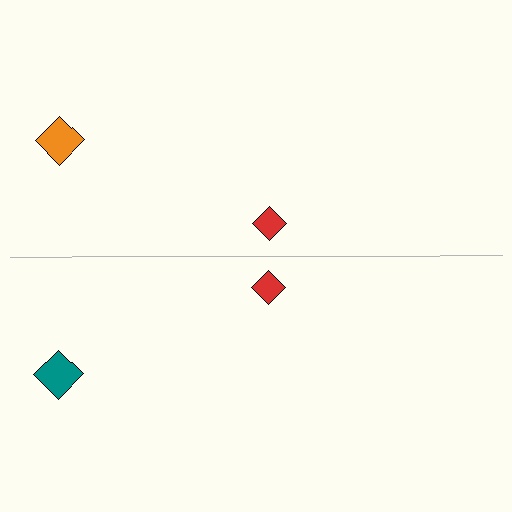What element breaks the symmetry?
The teal diamond on the bottom side breaks the symmetry — its mirror counterpart is orange.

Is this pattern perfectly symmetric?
No, the pattern is not perfectly symmetric. The teal diamond on the bottom side breaks the symmetry — its mirror counterpart is orange.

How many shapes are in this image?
There are 4 shapes in this image.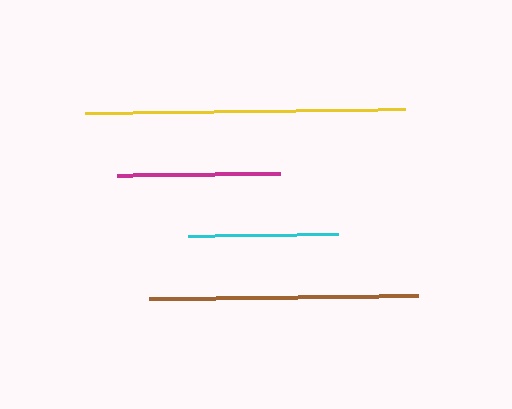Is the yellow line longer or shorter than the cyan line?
The yellow line is longer than the cyan line.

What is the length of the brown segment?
The brown segment is approximately 270 pixels long.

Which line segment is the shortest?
The cyan line is the shortest at approximately 150 pixels.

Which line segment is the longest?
The yellow line is the longest at approximately 320 pixels.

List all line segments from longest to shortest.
From longest to shortest: yellow, brown, magenta, cyan.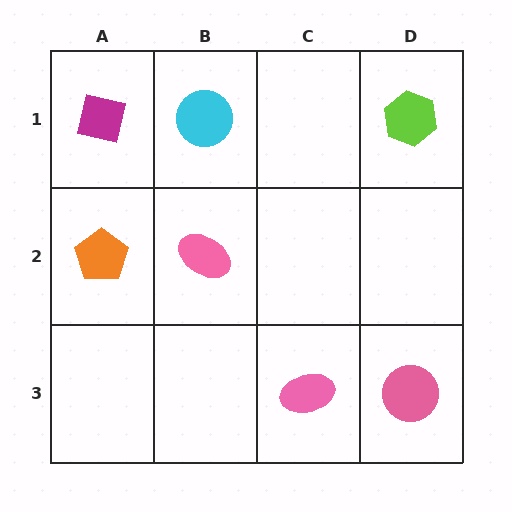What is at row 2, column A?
An orange pentagon.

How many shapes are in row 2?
2 shapes.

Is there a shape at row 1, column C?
No, that cell is empty.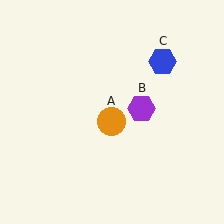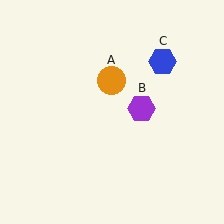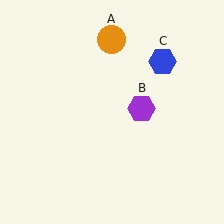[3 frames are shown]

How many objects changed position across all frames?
1 object changed position: orange circle (object A).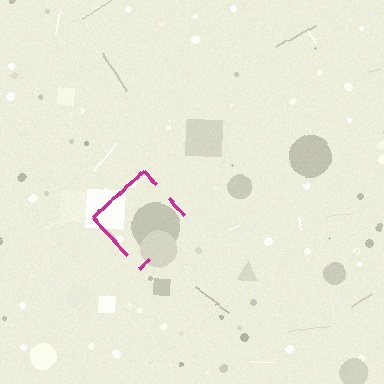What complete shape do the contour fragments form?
The contour fragments form a diamond.